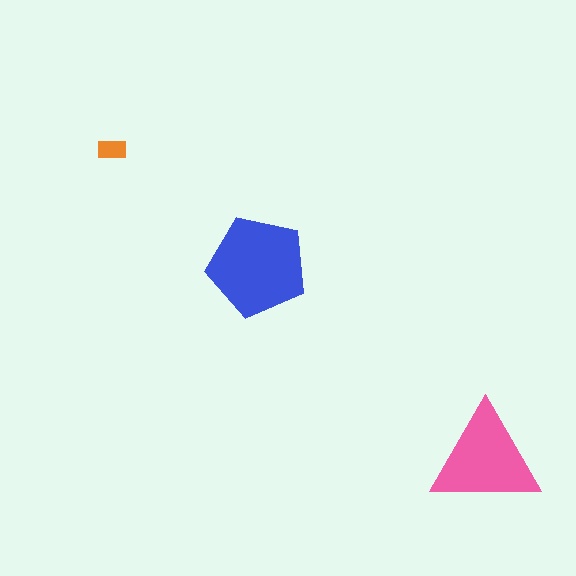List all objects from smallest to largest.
The orange rectangle, the pink triangle, the blue pentagon.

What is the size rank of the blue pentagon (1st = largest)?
1st.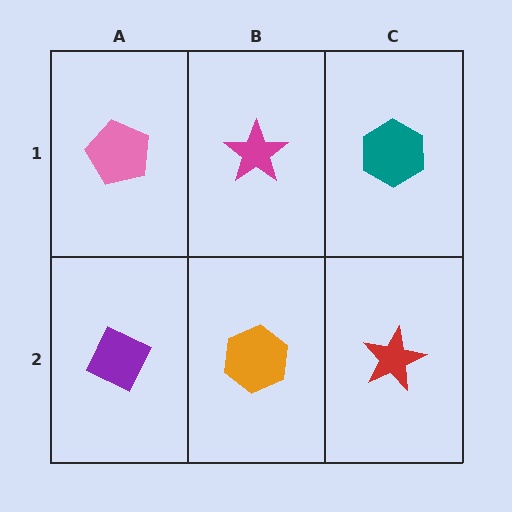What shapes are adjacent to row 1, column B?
An orange hexagon (row 2, column B), a pink pentagon (row 1, column A), a teal hexagon (row 1, column C).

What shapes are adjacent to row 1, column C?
A red star (row 2, column C), a magenta star (row 1, column B).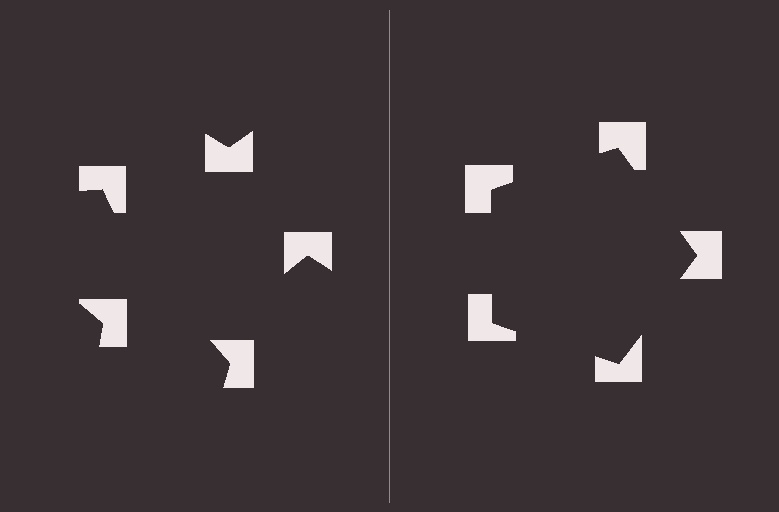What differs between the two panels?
The notched squares are positioned identically on both sides; only the wedge orientations differ. On the right they align to a pentagon; on the left they are misaligned.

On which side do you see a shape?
An illusory pentagon appears on the right side. On the left side the wedge cuts are rotated, so no coherent shape forms.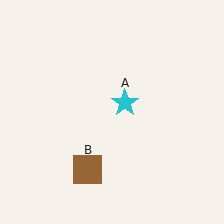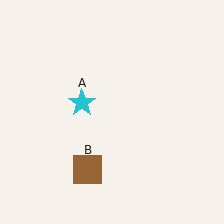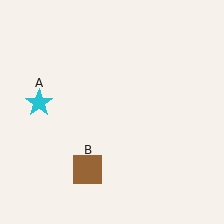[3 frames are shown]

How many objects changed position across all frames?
1 object changed position: cyan star (object A).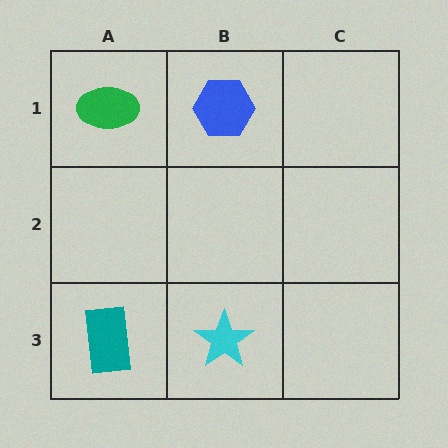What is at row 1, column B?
A blue hexagon.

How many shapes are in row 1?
2 shapes.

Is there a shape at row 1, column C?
No, that cell is empty.